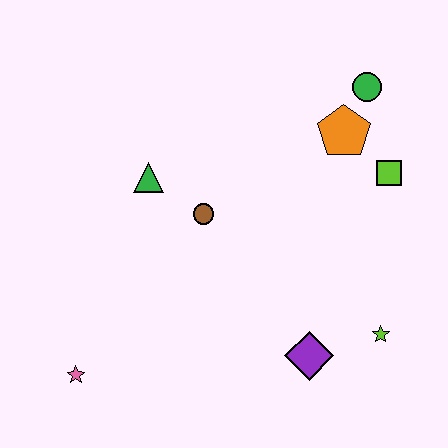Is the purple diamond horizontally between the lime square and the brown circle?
Yes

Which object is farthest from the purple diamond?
The green circle is farthest from the purple diamond.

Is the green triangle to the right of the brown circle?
No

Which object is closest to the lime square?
The orange pentagon is closest to the lime square.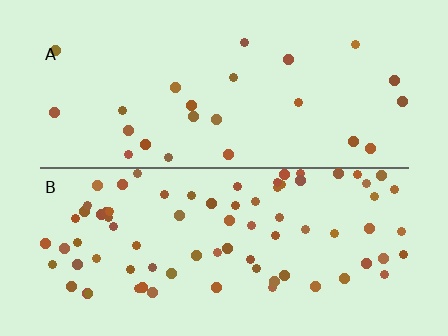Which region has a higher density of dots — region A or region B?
B (the bottom).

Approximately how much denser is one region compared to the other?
Approximately 3.3× — region B over region A.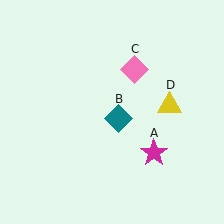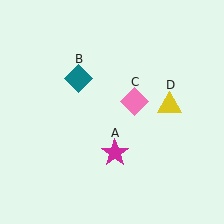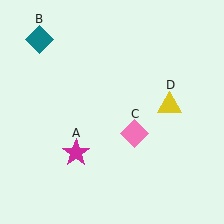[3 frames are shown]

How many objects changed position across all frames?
3 objects changed position: magenta star (object A), teal diamond (object B), pink diamond (object C).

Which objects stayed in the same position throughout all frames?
Yellow triangle (object D) remained stationary.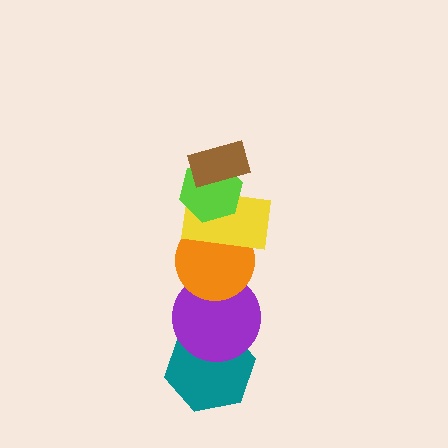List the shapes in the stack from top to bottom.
From top to bottom: the brown rectangle, the lime hexagon, the yellow rectangle, the orange circle, the purple circle, the teal hexagon.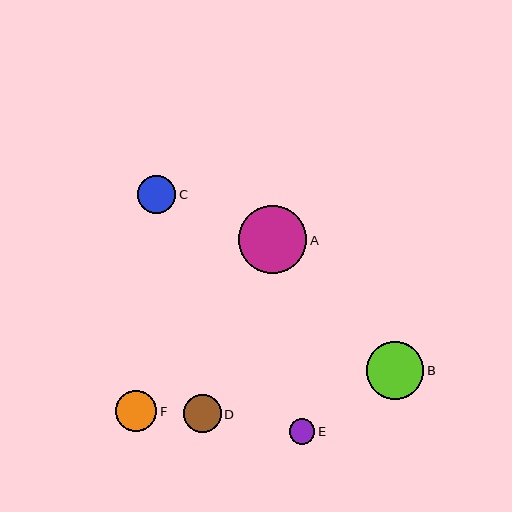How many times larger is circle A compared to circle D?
Circle A is approximately 1.8 times the size of circle D.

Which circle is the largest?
Circle A is the largest with a size of approximately 68 pixels.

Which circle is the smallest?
Circle E is the smallest with a size of approximately 26 pixels.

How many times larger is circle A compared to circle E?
Circle A is approximately 2.7 times the size of circle E.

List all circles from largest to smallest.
From largest to smallest: A, B, F, D, C, E.